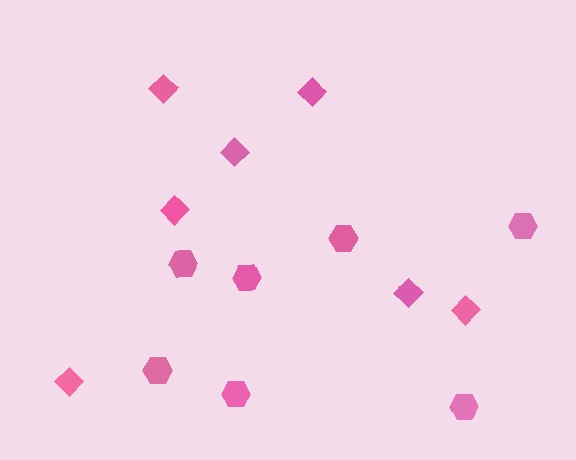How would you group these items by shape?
There are 2 groups: one group of hexagons (7) and one group of diamonds (7).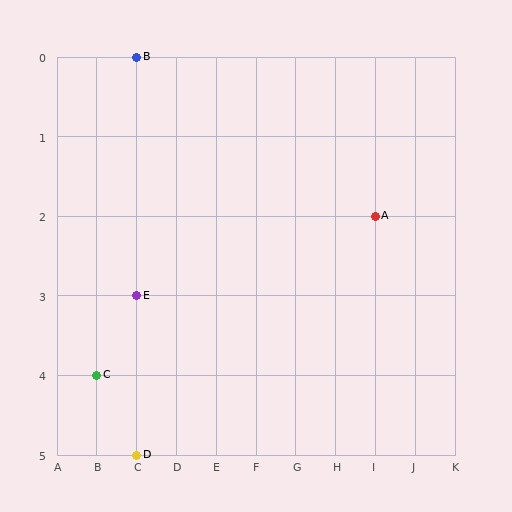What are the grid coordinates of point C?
Point C is at grid coordinates (B, 4).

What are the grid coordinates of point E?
Point E is at grid coordinates (C, 3).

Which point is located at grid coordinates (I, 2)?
Point A is at (I, 2).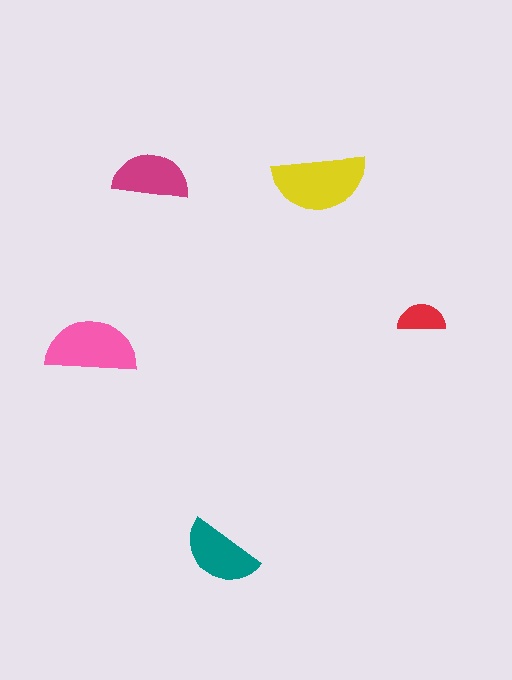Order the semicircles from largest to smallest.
the yellow one, the pink one, the teal one, the magenta one, the red one.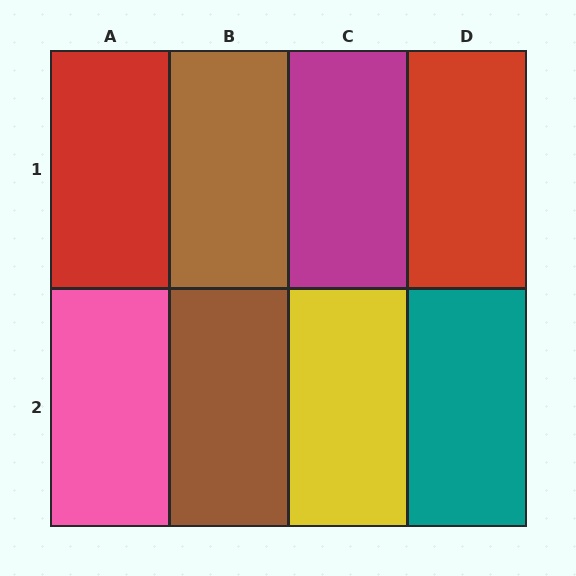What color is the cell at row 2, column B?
Brown.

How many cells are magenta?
1 cell is magenta.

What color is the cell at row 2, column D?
Teal.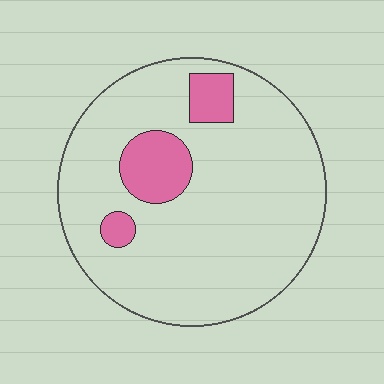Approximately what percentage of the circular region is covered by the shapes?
Approximately 15%.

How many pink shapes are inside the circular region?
3.